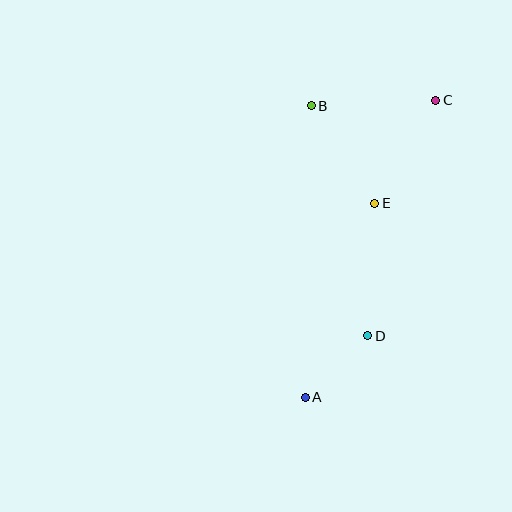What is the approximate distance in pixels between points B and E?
The distance between B and E is approximately 116 pixels.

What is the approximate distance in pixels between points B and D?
The distance between B and D is approximately 237 pixels.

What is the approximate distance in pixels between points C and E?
The distance between C and E is approximately 119 pixels.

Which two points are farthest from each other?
Points A and C are farthest from each other.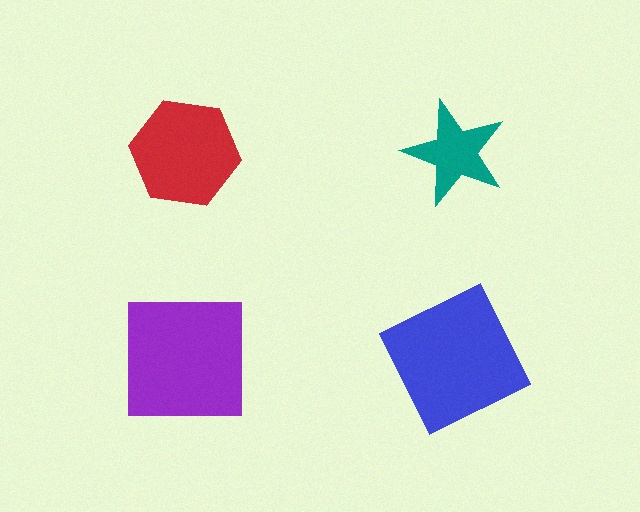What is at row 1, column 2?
A teal star.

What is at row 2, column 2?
A blue square.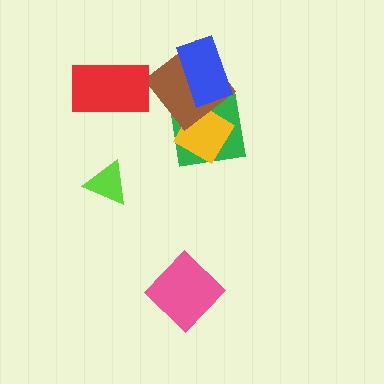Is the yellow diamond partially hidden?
Yes, it is partially covered by another shape.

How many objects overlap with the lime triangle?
0 objects overlap with the lime triangle.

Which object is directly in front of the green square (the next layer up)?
The yellow diamond is directly in front of the green square.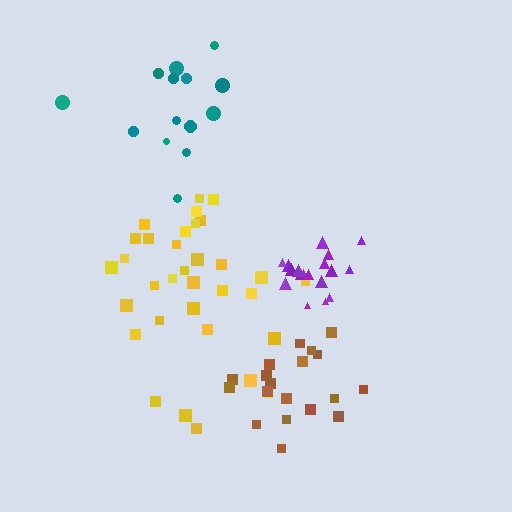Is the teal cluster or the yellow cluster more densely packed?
Teal.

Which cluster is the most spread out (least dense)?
Yellow.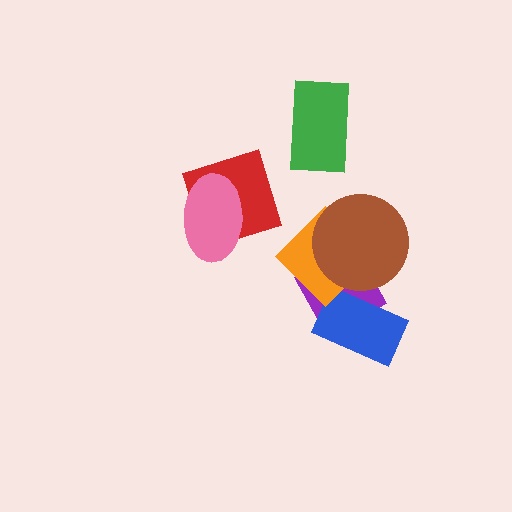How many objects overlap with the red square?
1 object overlaps with the red square.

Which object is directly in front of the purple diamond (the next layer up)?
The blue rectangle is directly in front of the purple diamond.